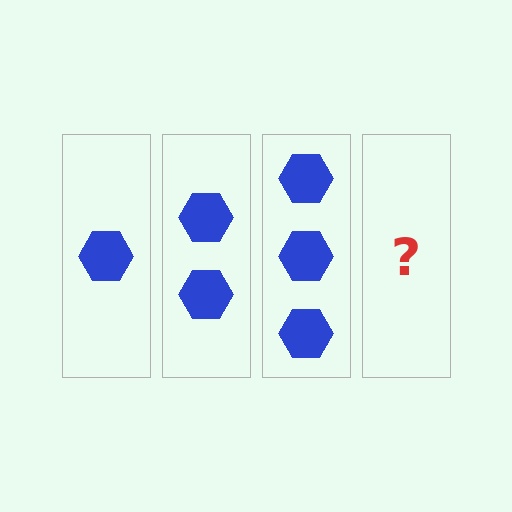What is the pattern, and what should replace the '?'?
The pattern is that each step adds one more hexagon. The '?' should be 4 hexagons.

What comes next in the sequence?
The next element should be 4 hexagons.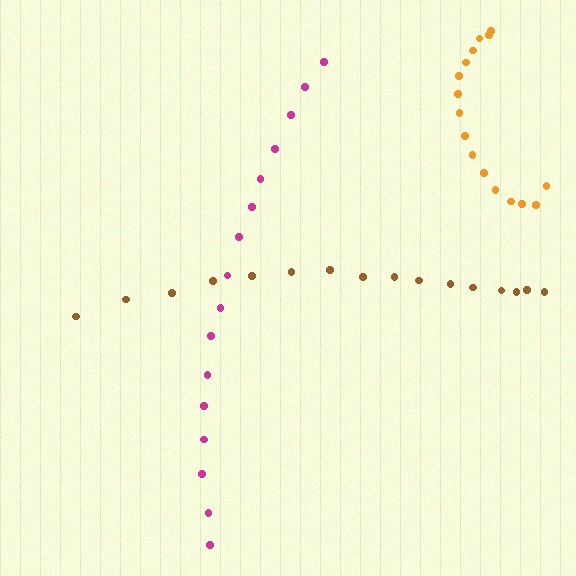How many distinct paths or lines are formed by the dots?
There are 3 distinct paths.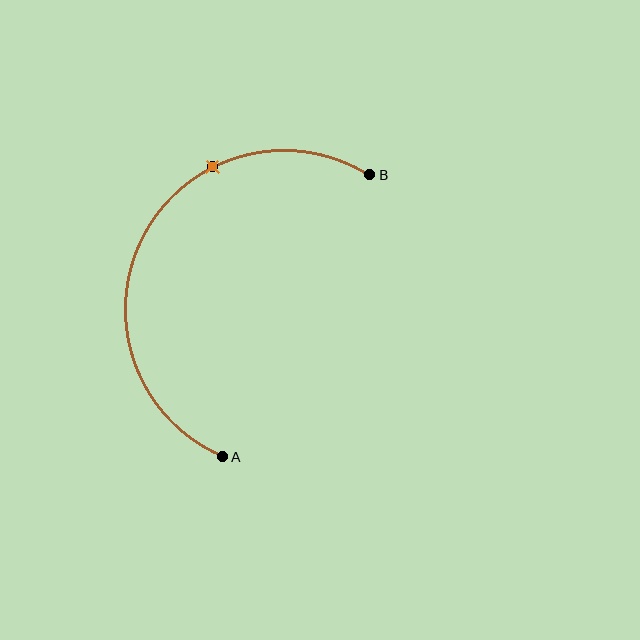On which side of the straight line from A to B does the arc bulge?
The arc bulges to the left of the straight line connecting A and B.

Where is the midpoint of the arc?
The arc midpoint is the point on the curve farthest from the straight line joining A and B. It sits to the left of that line.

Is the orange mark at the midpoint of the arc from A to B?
No. The orange mark lies on the arc but is closer to endpoint B. The arc midpoint would be at the point on the curve equidistant along the arc from both A and B.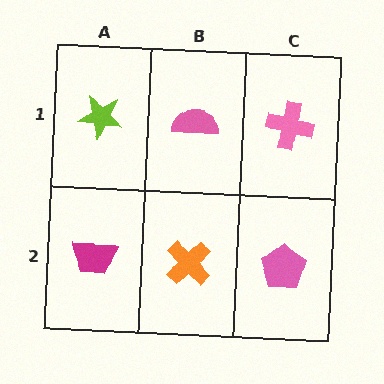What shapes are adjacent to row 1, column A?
A magenta trapezoid (row 2, column A), a pink semicircle (row 1, column B).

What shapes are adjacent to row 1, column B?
An orange cross (row 2, column B), a lime star (row 1, column A), a pink cross (row 1, column C).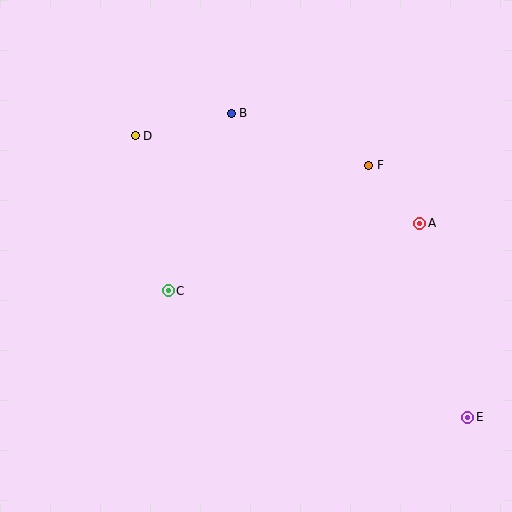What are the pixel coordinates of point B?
Point B is at (231, 113).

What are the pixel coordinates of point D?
Point D is at (135, 136).